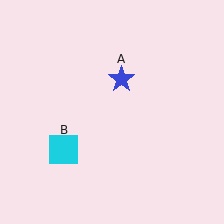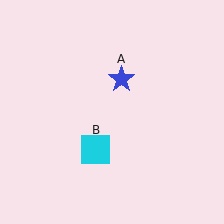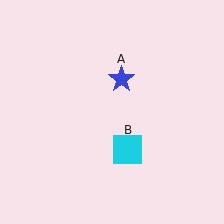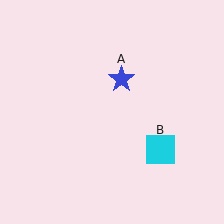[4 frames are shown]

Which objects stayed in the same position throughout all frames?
Blue star (object A) remained stationary.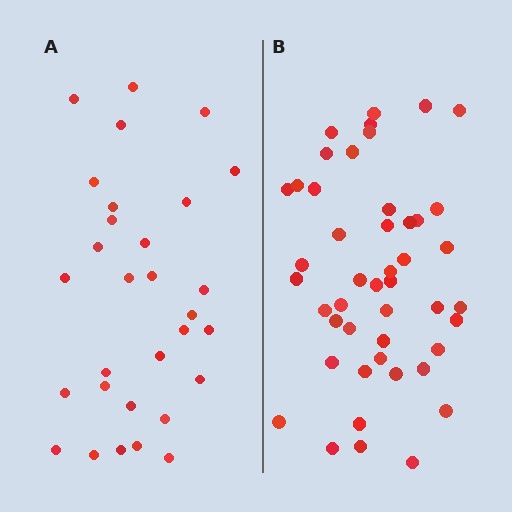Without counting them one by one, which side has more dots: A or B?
Region B (the right region) has more dots.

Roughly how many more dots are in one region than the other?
Region B has approximately 15 more dots than region A.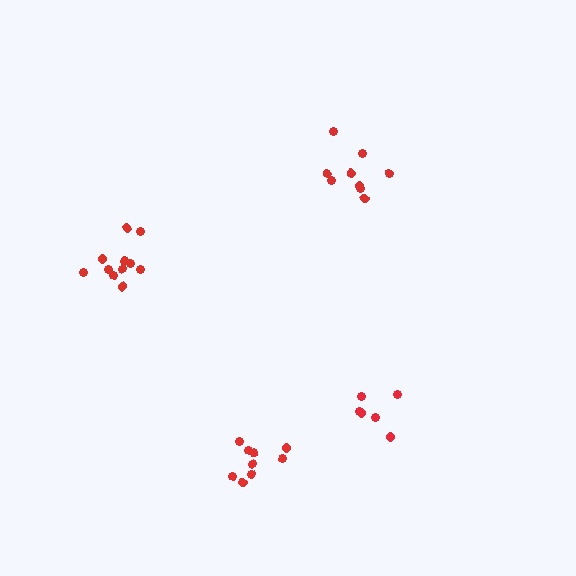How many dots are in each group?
Group 1: 6 dots, Group 2: 9 dots, Group 3: 11 dots, Group 4: 9 dots (35 total).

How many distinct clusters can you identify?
There are 4 distinct clusters.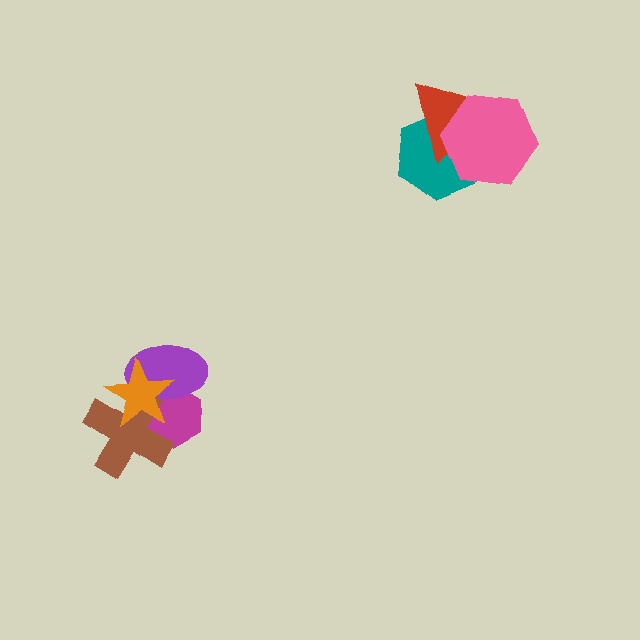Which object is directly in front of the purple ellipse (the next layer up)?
The brown cross is directly in front of the purple ellipse.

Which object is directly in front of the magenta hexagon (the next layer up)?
The purple ellipse is directly in front of the magenta hexagon.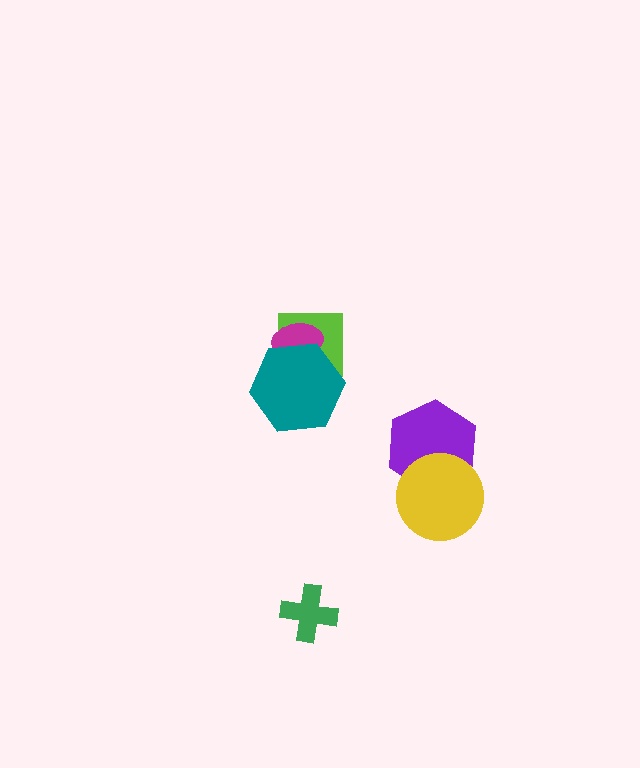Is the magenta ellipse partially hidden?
Yes, it is partially covered by another shape.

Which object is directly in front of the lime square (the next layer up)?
The magenta ellipse is directly in front of the lime square.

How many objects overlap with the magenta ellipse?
2 objects overlap with the magenta ellipse.